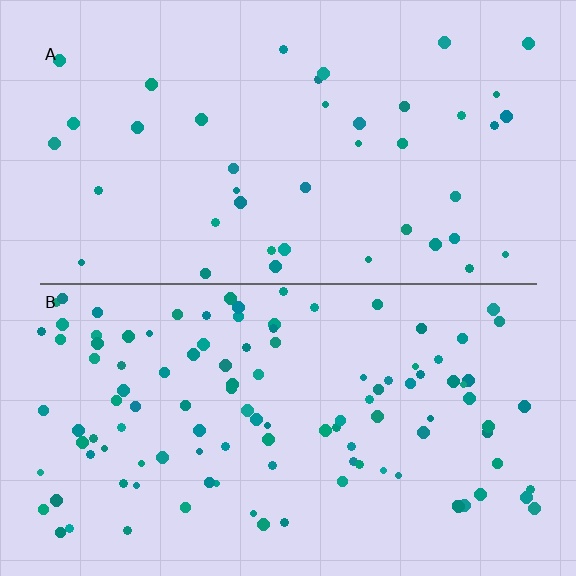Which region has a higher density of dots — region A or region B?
B (the bottom).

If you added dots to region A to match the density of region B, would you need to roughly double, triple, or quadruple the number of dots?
Approximately triple.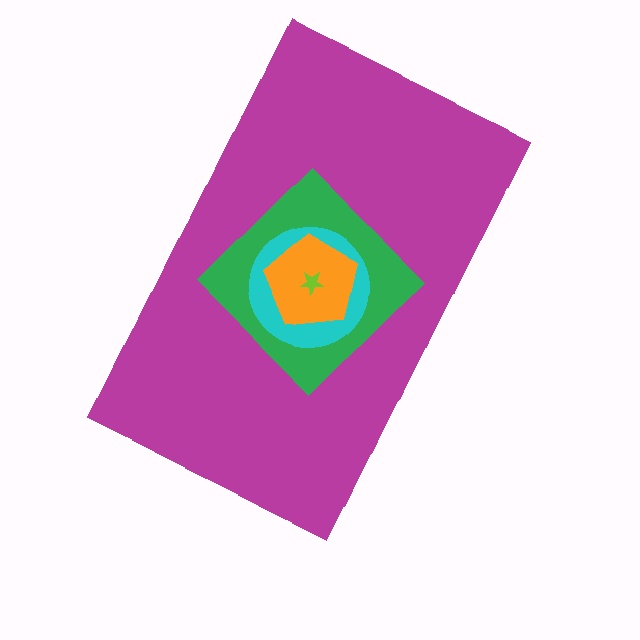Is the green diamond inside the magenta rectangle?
Yes.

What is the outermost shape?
The magenta rectangle.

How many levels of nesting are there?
5.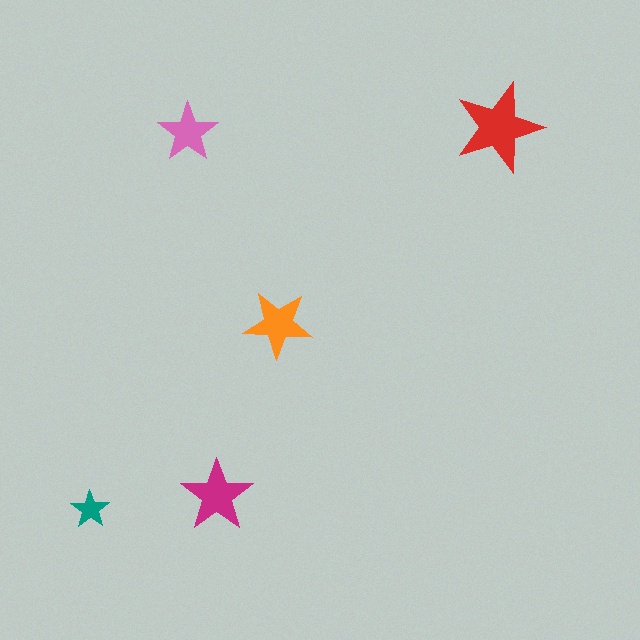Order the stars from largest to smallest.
the red one, the magenta one, the orange one, the pink one, the teal one.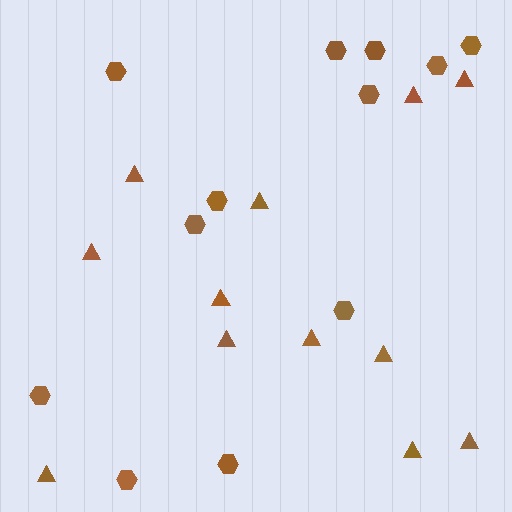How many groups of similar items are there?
There are 2 groups: one group of triangles (12) and one group of hexagons (12).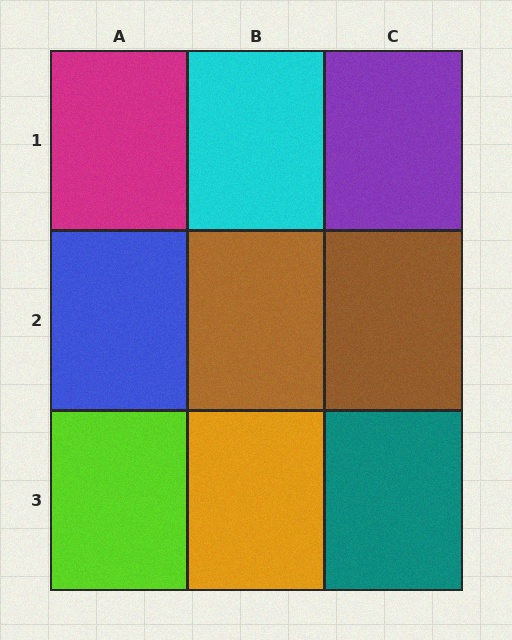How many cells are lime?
1 cell is lime.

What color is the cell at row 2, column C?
Brown.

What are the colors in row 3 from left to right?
Lime, orange, teal.